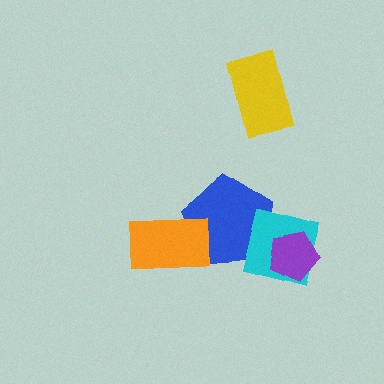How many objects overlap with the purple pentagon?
1 object overlaps with the purple pentagon.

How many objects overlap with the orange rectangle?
1 object overlaps with the orange rectangle.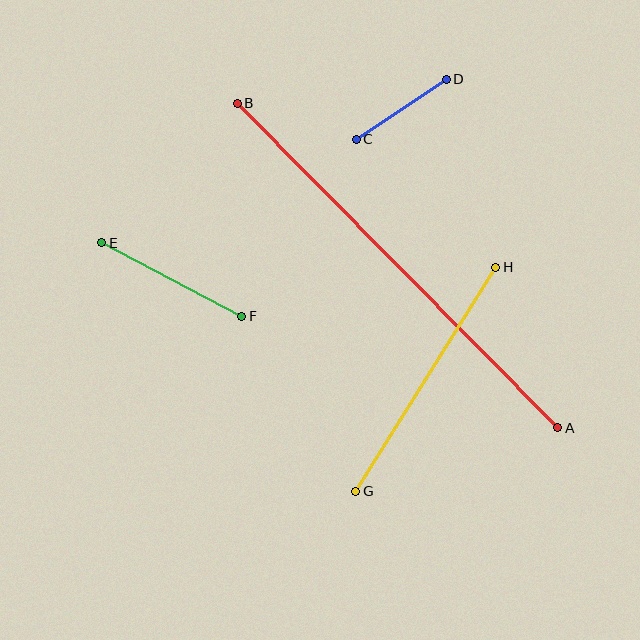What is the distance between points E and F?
The distance is approximately 158 pixels.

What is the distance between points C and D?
The distance is approximately 108 pixels.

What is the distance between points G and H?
The distance is approximately 264 pixels.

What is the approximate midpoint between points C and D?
The midpoint is at approximately (401, 109) pixels.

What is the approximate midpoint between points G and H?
The midpoint is at approximately (426, 379) pixels.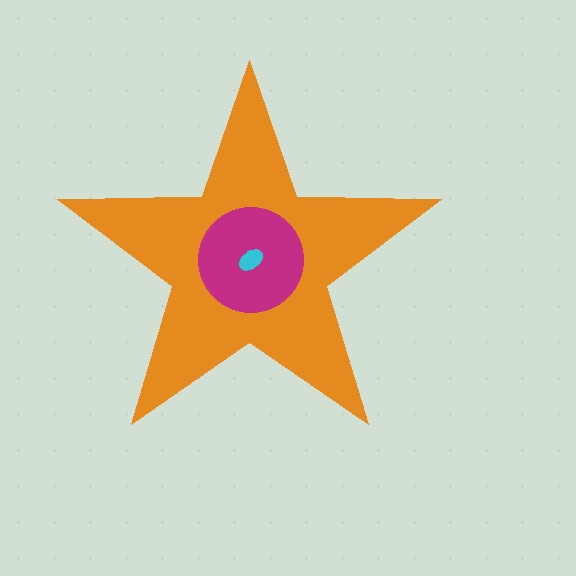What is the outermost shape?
The orange star.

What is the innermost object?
The cyan ellipse.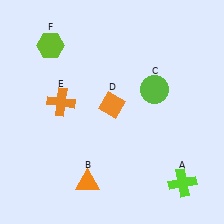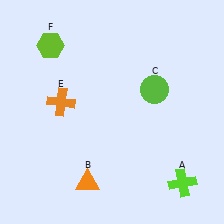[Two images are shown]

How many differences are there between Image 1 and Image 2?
There is 1 difference between the two images.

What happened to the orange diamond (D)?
The orange diamond (D) was removed in Image 2. It was in the top-right area of Image 1.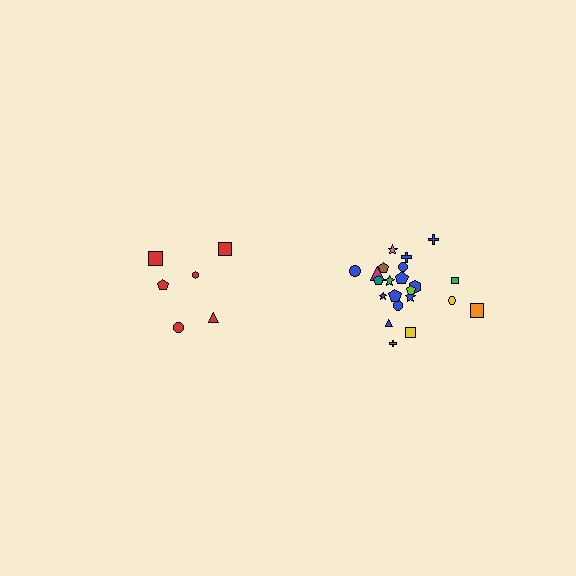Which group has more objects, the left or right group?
The right group.